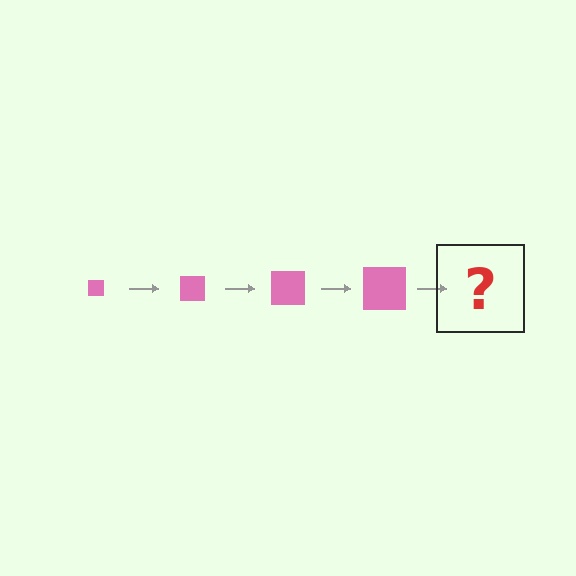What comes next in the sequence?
The next element should be a pink square, larger than the previous one.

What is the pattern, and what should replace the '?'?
The pattern is that the square gets progressively larger each step. The '?' should be a pink square, larger than the previous one.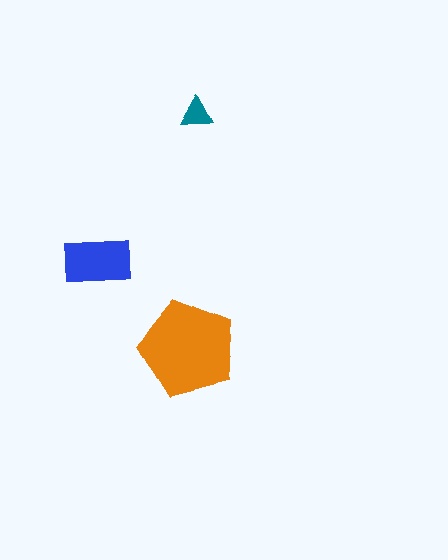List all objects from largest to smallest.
The orange pentagon, the blue rectangle, the teal triangle.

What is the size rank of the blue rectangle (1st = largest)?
2nd.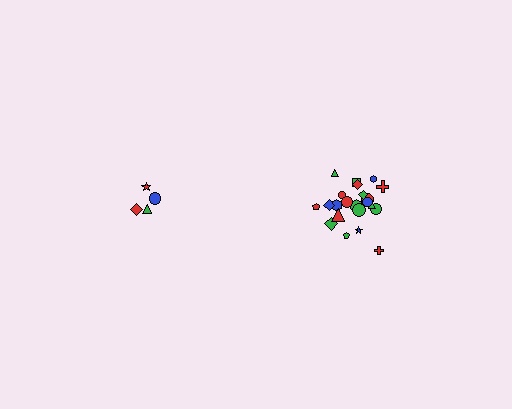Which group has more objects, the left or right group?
The right group.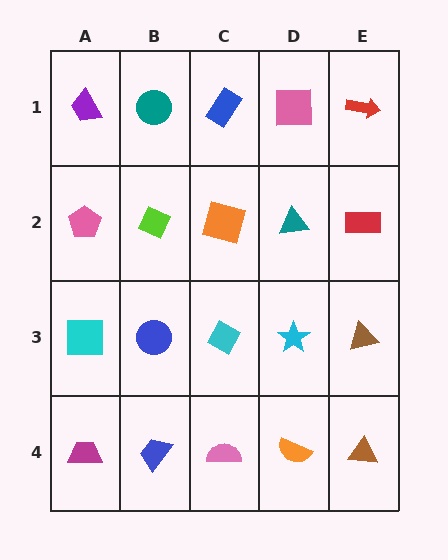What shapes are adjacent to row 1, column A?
A pink pentagon (row 2, column A), a teal circle (row 1, column B).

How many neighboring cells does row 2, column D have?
4.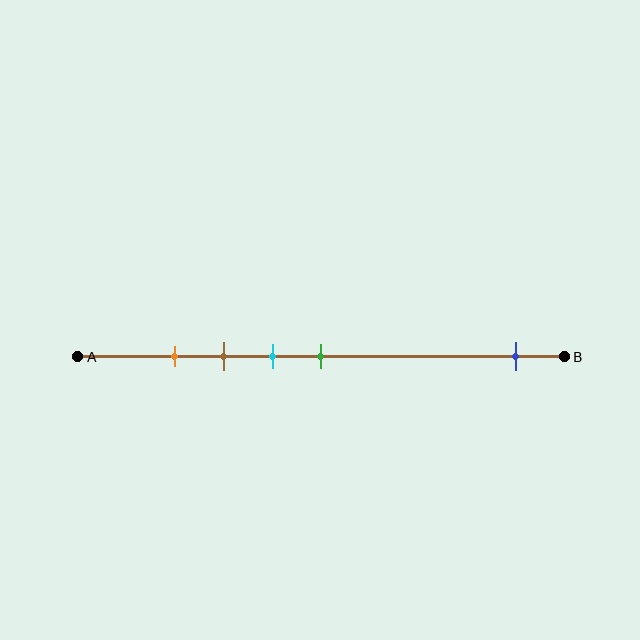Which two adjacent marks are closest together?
The orange and brown marks are the closest adjacent pair.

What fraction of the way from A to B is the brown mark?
The brown mark is approximately 30% (0.3) of the way from A to B.